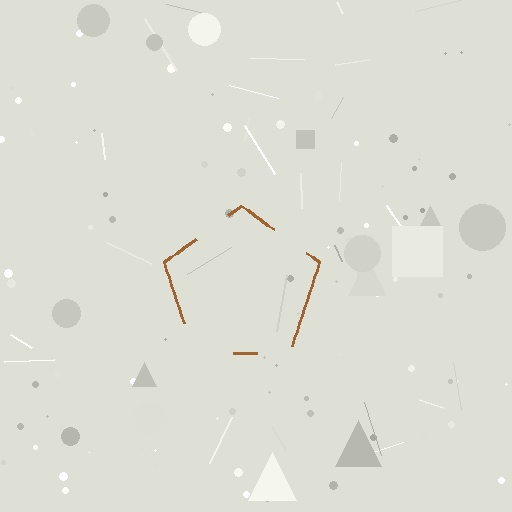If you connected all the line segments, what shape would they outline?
They would outline a pentagon.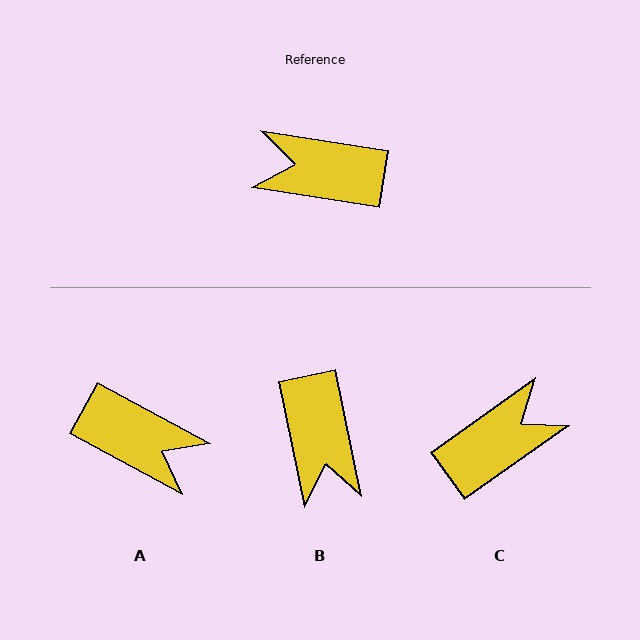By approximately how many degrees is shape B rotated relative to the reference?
Approximately 111 degrees counter-clockwise.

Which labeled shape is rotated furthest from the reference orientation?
A, about 161 degrees away.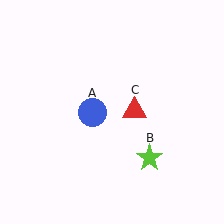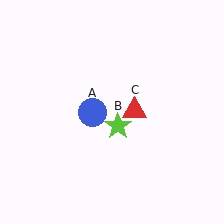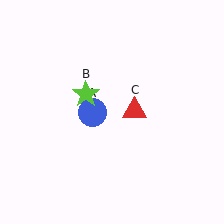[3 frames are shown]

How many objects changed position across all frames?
1 object changed position: lime star (object B).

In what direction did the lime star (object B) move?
The lime star (object B) moved up and to the left.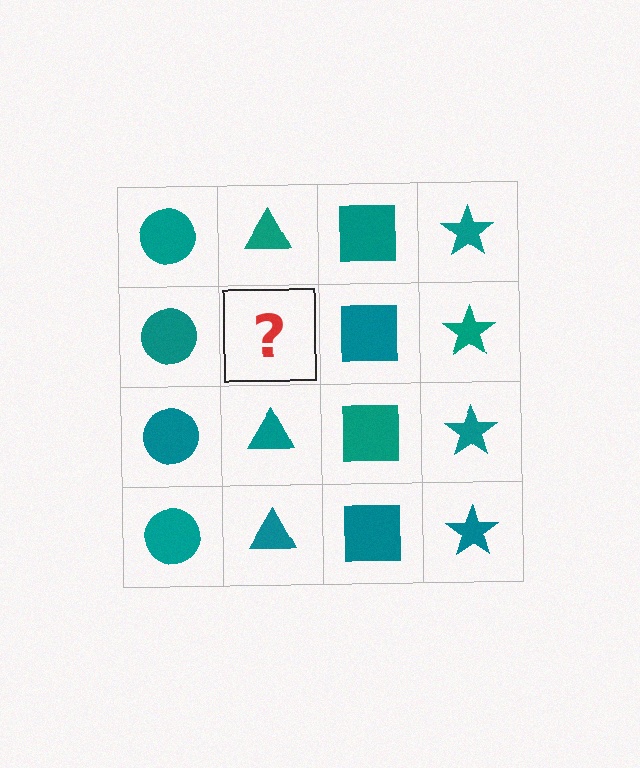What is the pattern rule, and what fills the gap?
The rule is that each column has a consistent shape. The gap should be filled with a teal triangle.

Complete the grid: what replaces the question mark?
The question mark should be replaced with a teal triangle.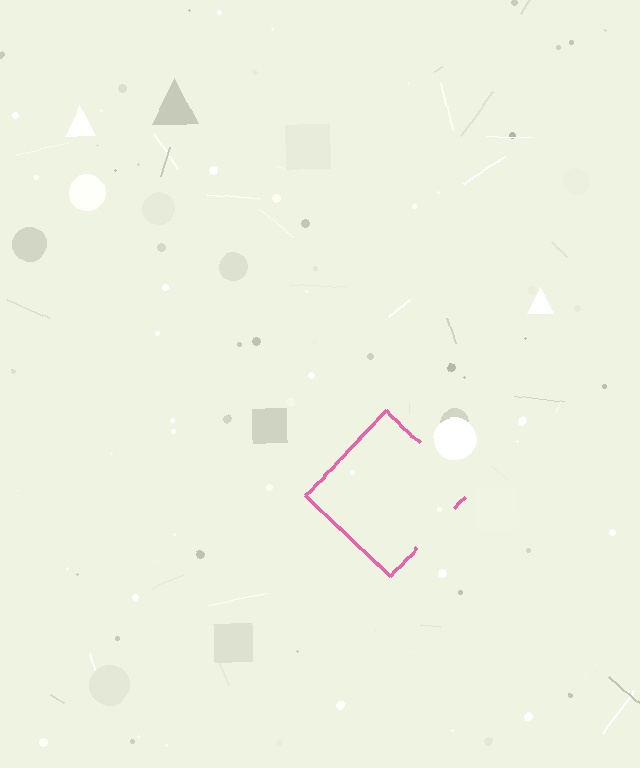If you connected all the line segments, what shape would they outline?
They would outline a diamond.